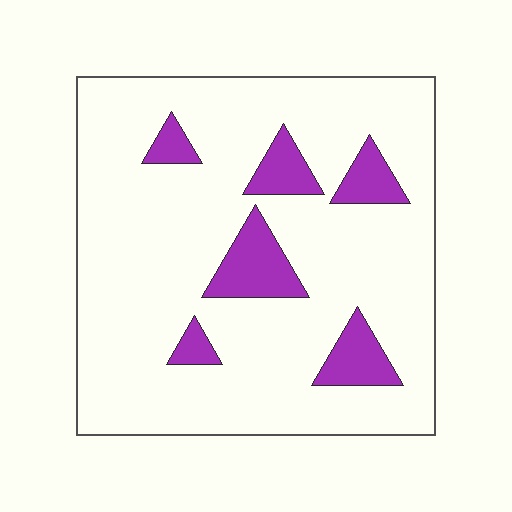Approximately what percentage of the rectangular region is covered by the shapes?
Approximately 15%.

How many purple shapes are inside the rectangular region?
6.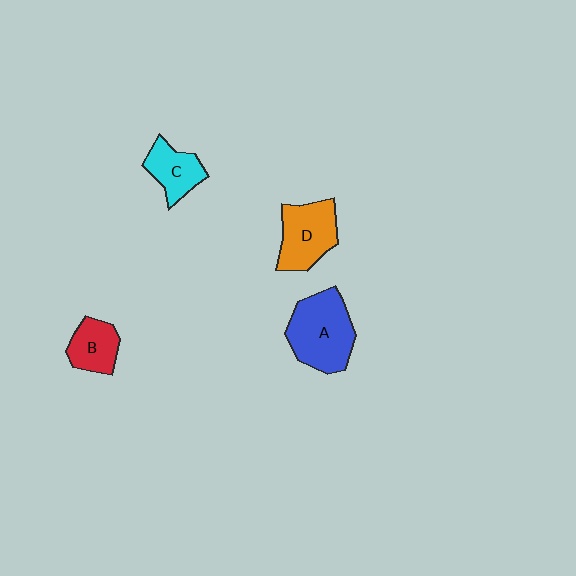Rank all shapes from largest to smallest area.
From largest to smallest: A (blue), D (orange), C (cyan), B (red).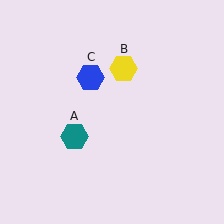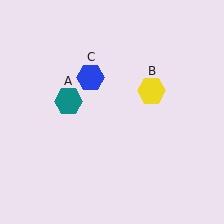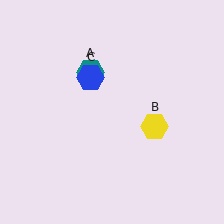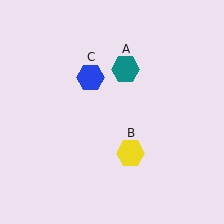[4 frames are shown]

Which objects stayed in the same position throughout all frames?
Blue hexagon (object C) remained stationary.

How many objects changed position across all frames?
2 objects changed position: teal hexagon (object A), yellow hexagon (object B).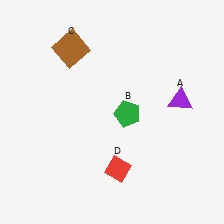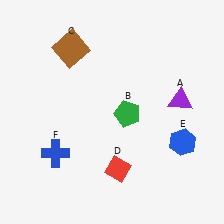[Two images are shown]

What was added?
A blue hexagon (E), a blue cross (F) were added in Image 2.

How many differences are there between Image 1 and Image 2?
There are 2 differences between the two images.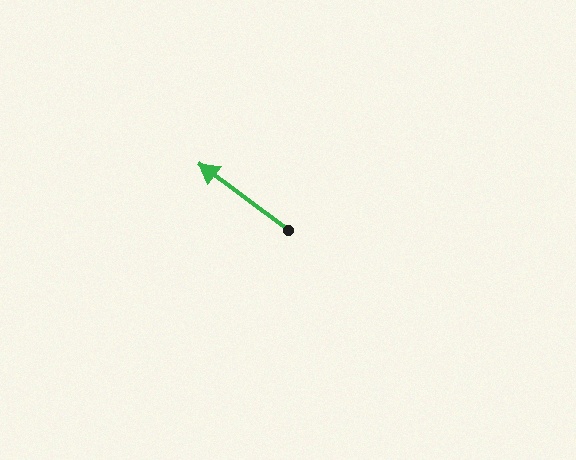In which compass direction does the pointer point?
Northwest.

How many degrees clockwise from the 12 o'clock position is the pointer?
Approximately 306 degrees.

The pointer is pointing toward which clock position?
Roughly 10 o'clock.